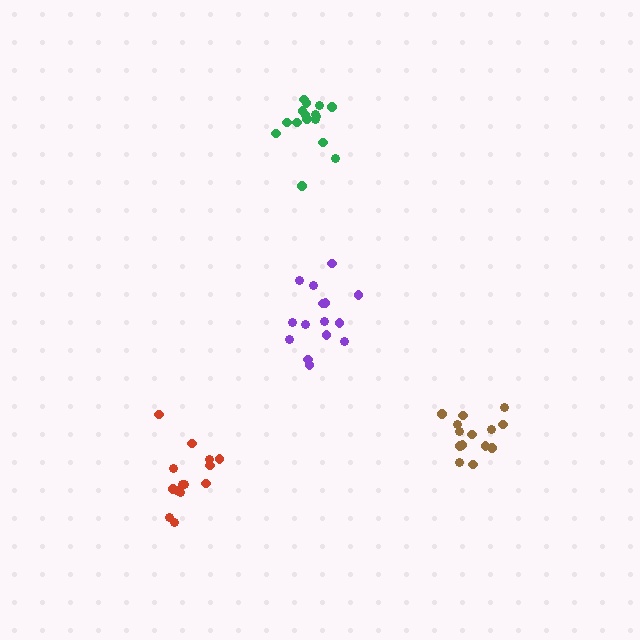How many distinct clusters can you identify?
There are 4 distinct clusters.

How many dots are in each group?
Group 1: 15 dots, Group 2: 14 dots, Group 3: 14 dots, Group 4: 16 dots (59 total).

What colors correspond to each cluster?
The clusters are colored: purple, brown, red, green.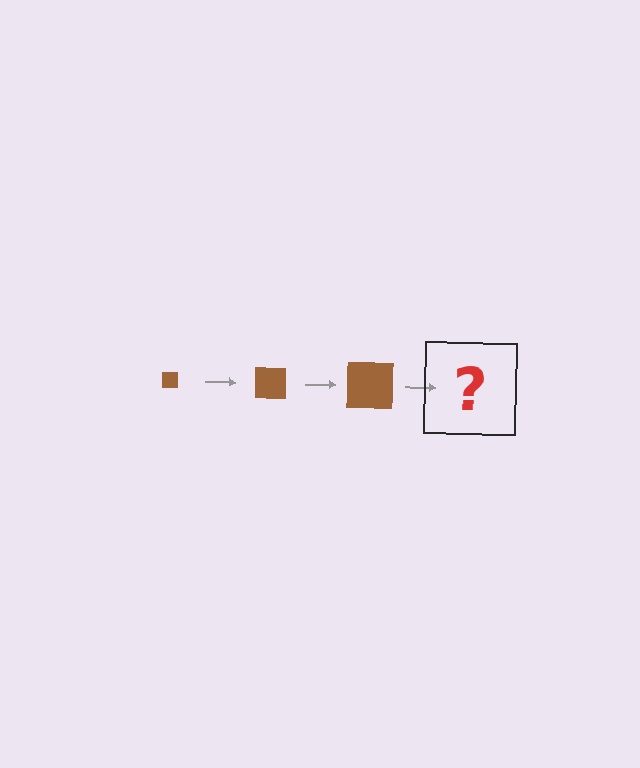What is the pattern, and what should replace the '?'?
The pattern is that the square gets progressively larger each step. The '?' should be a brown square, larger than the previous one.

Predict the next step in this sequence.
The next step is a brown square, larger than the previous one.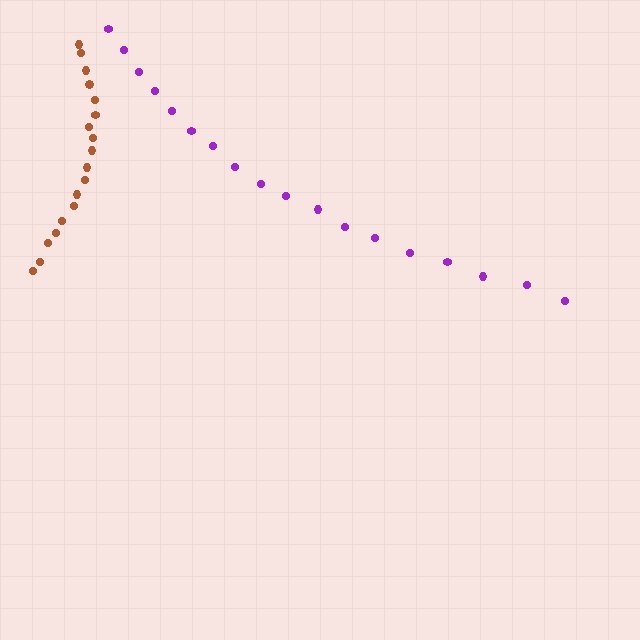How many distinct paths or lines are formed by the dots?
There are 2 distinct paths.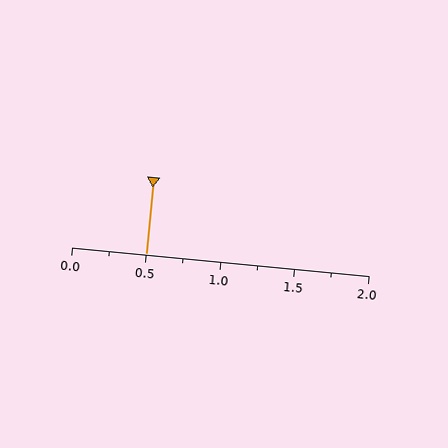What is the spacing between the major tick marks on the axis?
The major ticks are spaced 0.5 apart.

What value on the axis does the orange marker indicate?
The marker indicates approximately 0.5.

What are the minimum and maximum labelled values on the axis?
The axis runs from 0.0 to 2.0.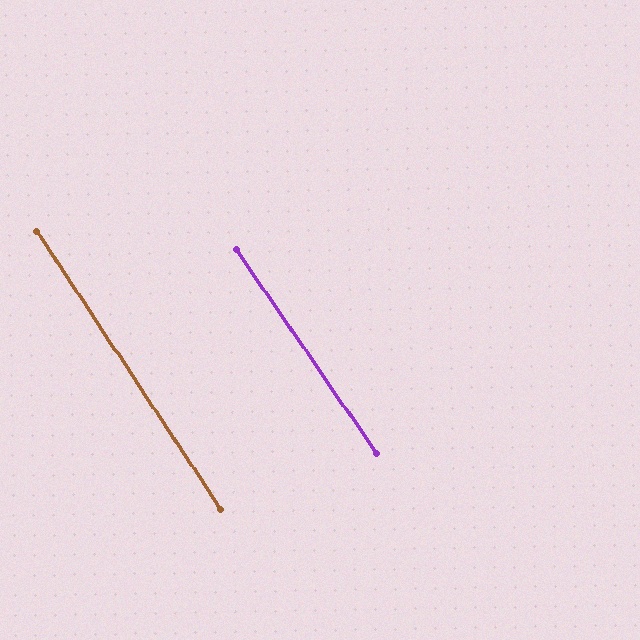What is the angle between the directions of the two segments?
Approximately 1 degree.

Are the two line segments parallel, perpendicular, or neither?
Parallel — their directions differ by only 1.0°.